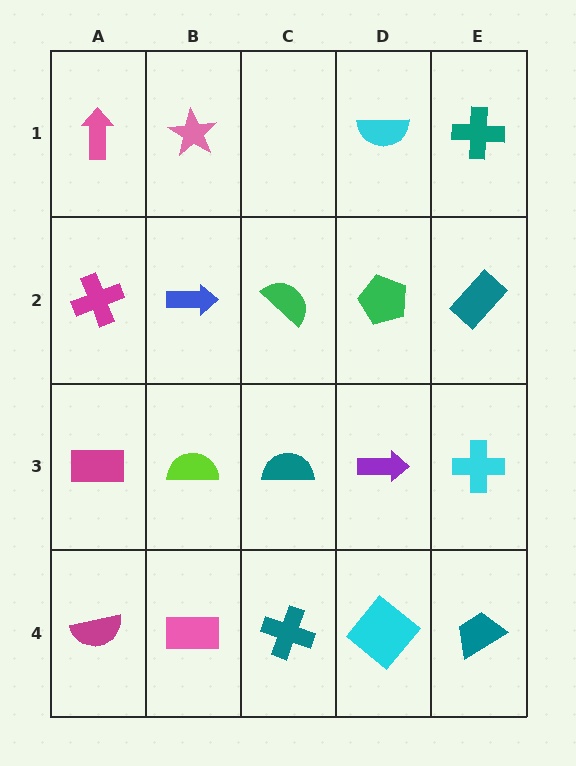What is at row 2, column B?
A blue arrow.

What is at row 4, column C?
A teal cross.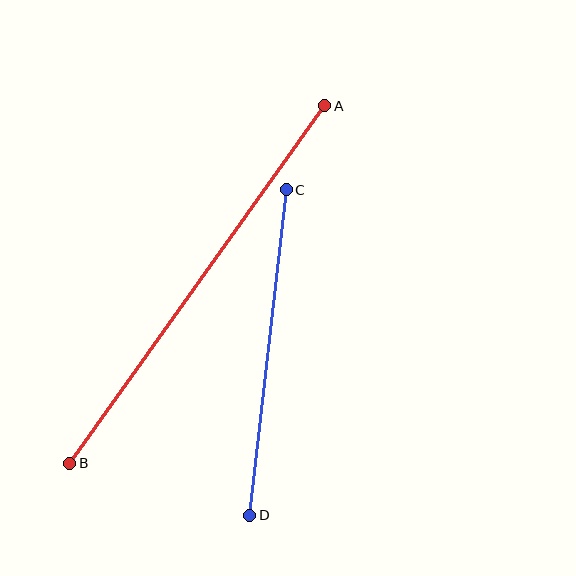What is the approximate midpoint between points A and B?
The midpoint is at approximately (197, 284) pixels.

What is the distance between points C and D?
The distance is approximately 327 pixels.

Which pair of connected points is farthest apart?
Points A and B are farthest apart.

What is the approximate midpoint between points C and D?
The midpoint is at approximately (268, 353) pixels.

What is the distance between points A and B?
The distance is approximately 439 pixels.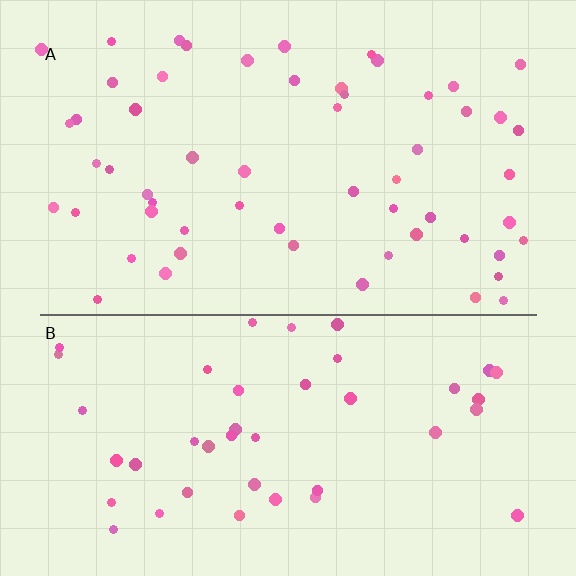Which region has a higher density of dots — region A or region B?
A (the top).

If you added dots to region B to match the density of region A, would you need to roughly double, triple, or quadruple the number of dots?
Approximately double.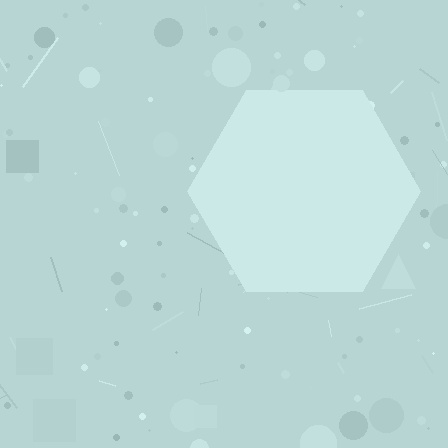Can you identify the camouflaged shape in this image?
The camouflaged shape is a hexagon.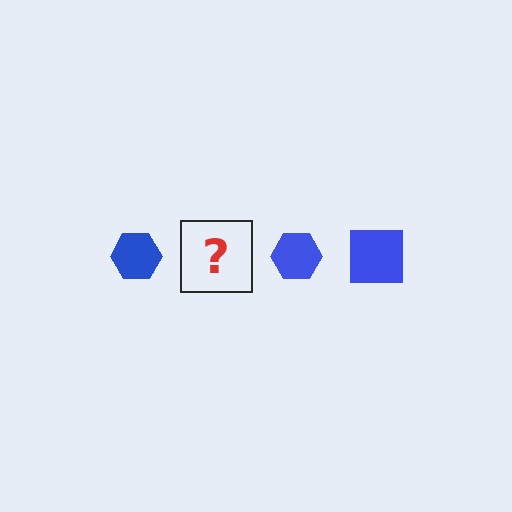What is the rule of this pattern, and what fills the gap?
The rule is that the pattern cycles through hexagon, square shapes in blue. The gap should be filled with a blue square.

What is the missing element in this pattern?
The missing element is a blue square.